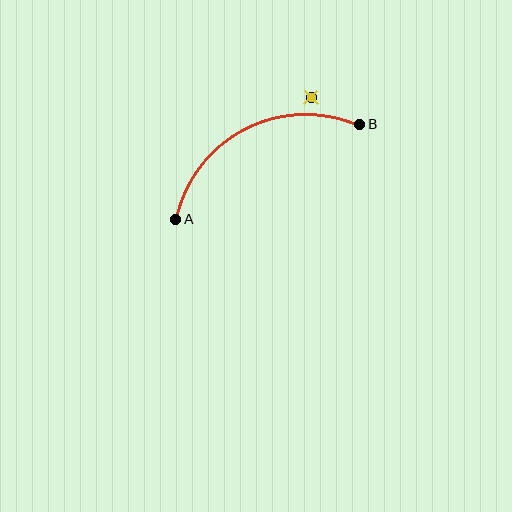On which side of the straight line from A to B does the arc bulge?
The arc bulges above the straight line connecting A and B.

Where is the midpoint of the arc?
The arc midpoint is the point on the curve farthest from the straight line joining A and B. It sits above that line.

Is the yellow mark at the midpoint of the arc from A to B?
No — the yellow mark does not lie on the arc at all. It sits slightly outside the curve.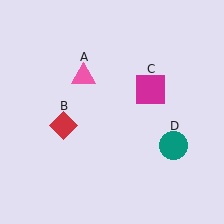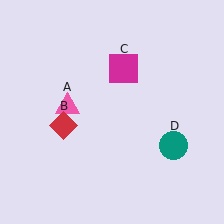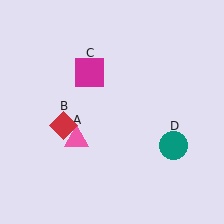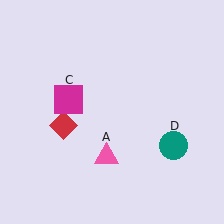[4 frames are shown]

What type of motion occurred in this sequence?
The pink triangle (object A), magenta square (object C) rotated counterclockwise around the center of the scene.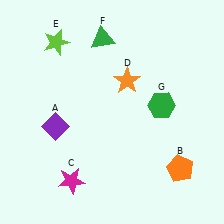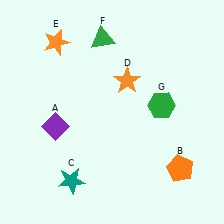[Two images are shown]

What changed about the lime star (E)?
In Image 1, E is lime. In Image 2, it changed to orange.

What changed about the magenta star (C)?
In Image 1, C is magenta. In Image 2, it changed to teal.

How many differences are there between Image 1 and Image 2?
There are 2 differences between the two images.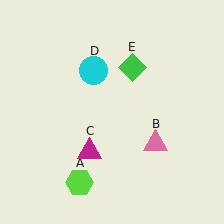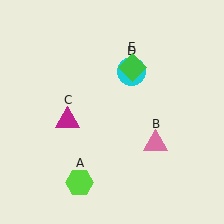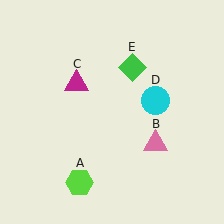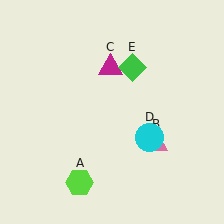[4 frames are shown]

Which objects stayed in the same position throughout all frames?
Lime hexagon (object A) and pink triangle (object B) and green diamond (object E) remained stationary.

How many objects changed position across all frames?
2 objects changed position: magenta triangle (object C), cyan circle (object D).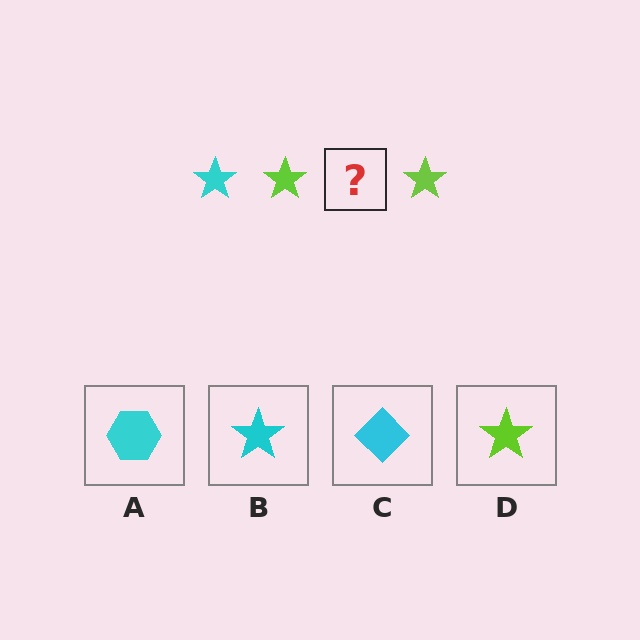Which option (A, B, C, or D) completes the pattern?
B.